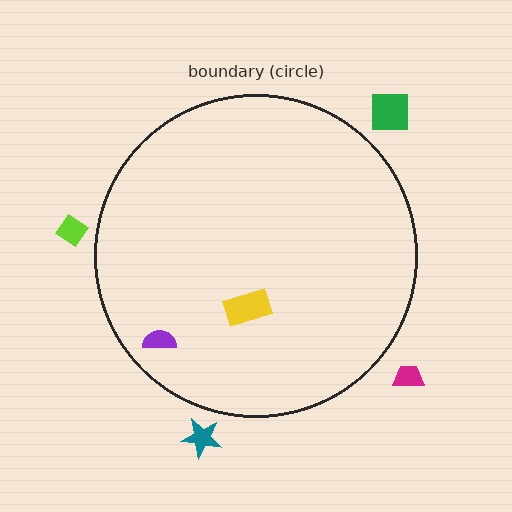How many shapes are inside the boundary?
2 inside, 4 outside.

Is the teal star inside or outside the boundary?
Outside.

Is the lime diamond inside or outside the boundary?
Outside.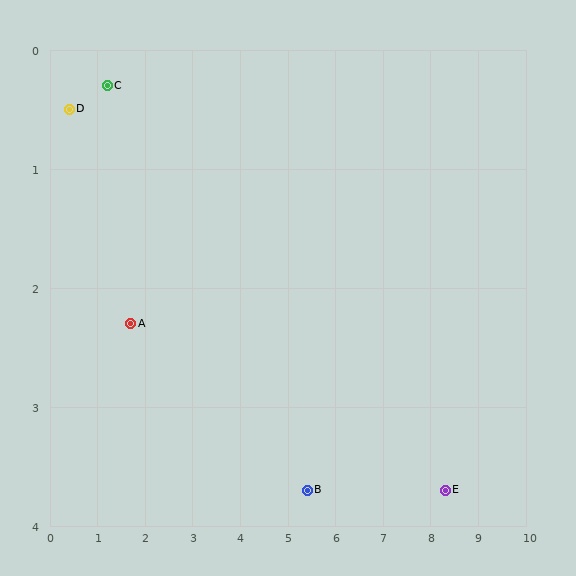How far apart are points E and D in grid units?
Points E and D are about 8.5 grid units apart.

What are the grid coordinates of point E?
Point E is at approximately (8.3, 3.7).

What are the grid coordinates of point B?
Point B is at approximately (5.4, 3.7).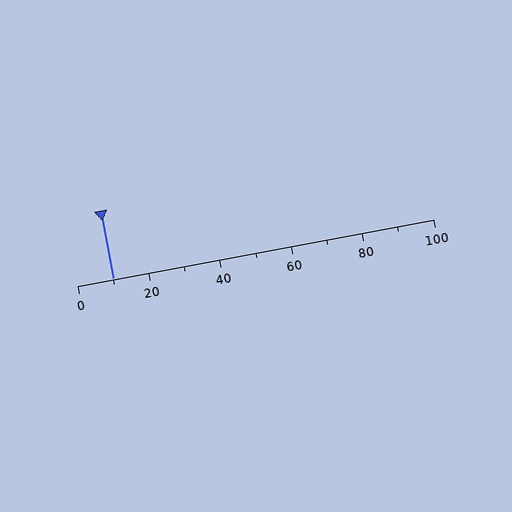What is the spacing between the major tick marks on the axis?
The major ticks are spaced 20 apart.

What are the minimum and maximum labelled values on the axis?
The axis runs from 0 to 100.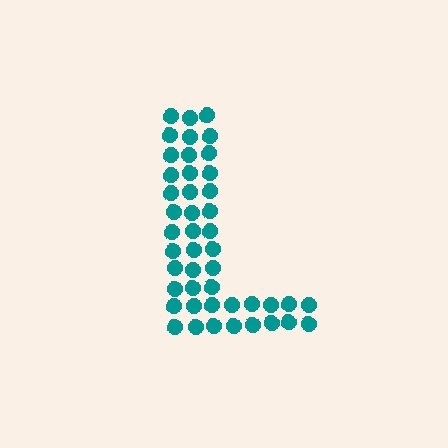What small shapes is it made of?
It is made of small circles.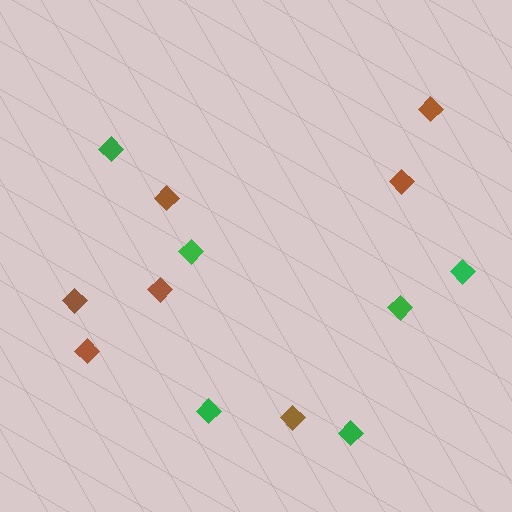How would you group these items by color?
There are 2 groups: one group of green diamonds (6) and one group of brown diamonds (7).